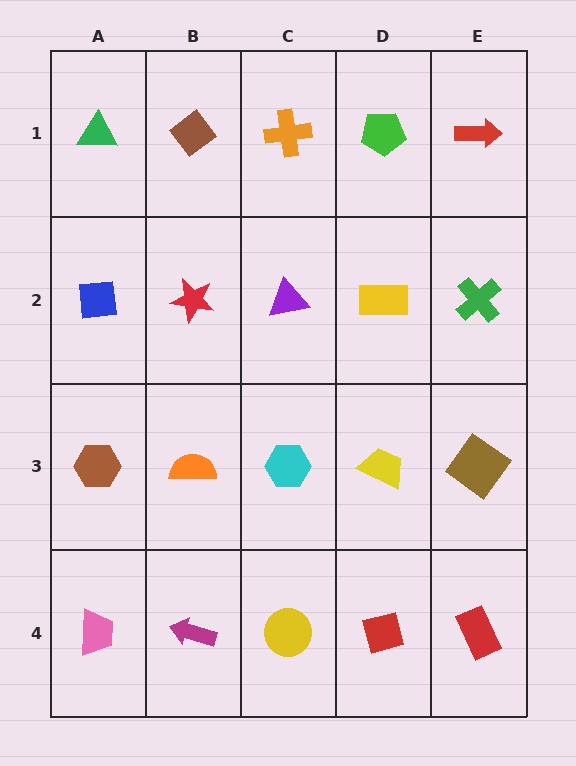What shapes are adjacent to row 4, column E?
A brown diamond (row 3, column E), a red square (row 4, column D).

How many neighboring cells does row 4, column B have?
3.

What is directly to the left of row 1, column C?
A brown diamond.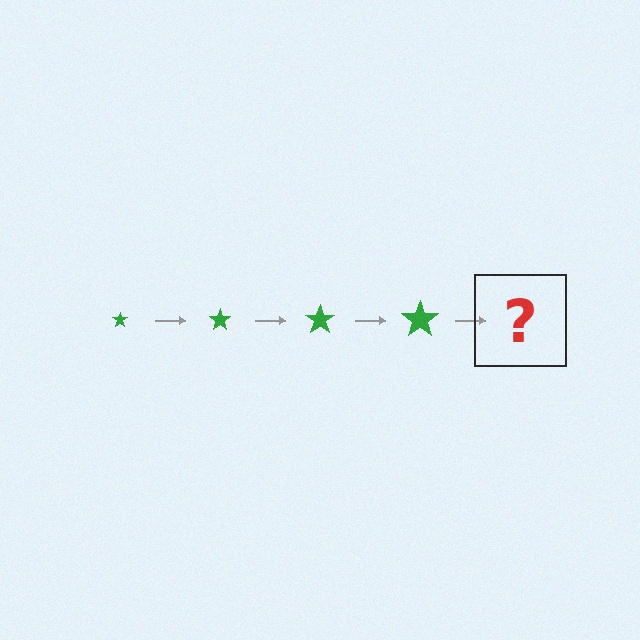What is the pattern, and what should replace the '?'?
The pattern is that the star gets progressively larger each step. The '?' should be a green star, larger than the previous one.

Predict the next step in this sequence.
The next step is a green star, larger than the previous one.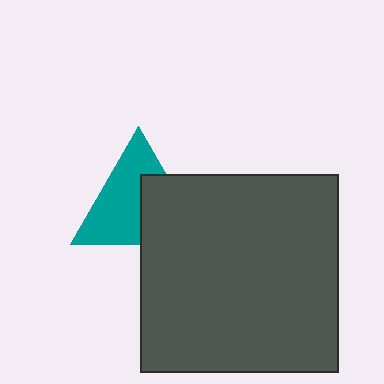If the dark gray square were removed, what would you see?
You would see the complete teal triangle.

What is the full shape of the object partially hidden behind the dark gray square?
The partially hidden object is a teal triangle.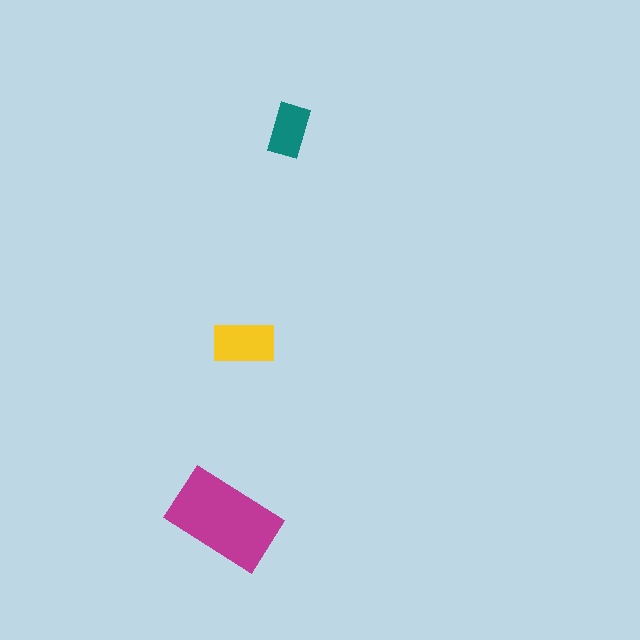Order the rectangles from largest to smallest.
the magenta one, the yellow one, the teal one.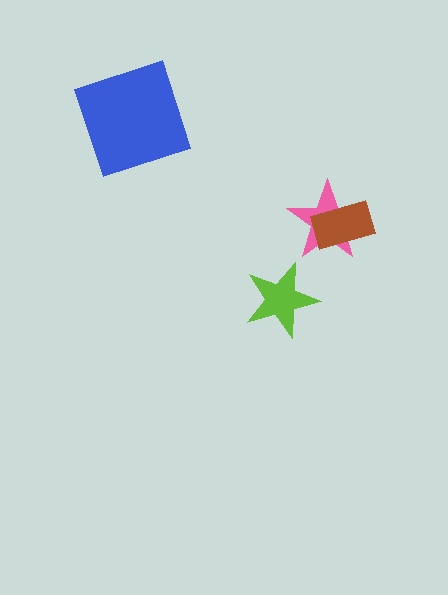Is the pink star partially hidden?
Yes, it is partially covered by another shape.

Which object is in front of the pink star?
The brown rectangle is in front of the pink star.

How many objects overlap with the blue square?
0 objects overlap with the blue square.